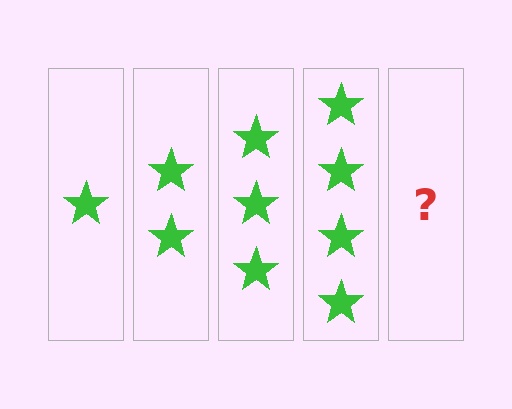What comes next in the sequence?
The next element should be 5 stars.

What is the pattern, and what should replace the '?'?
The pattern is that each step adds one more star. The '?' should be 5 stars.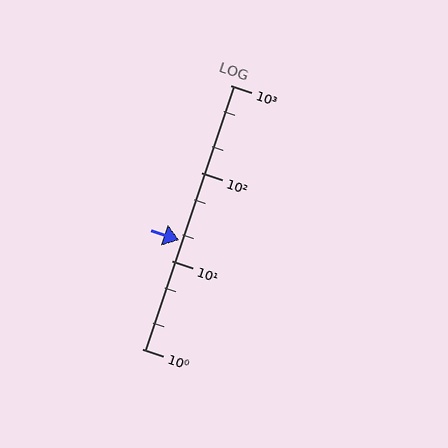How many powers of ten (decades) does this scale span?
The scale spans 3 decades, from 1 to 1000.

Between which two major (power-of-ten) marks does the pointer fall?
The pointer is between 10 and 100.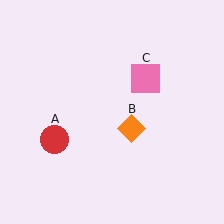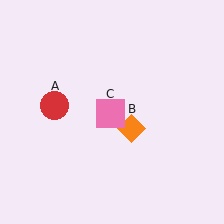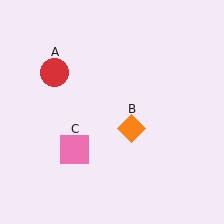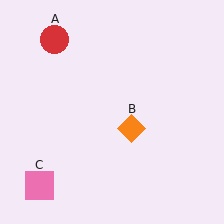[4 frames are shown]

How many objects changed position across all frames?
2 objects changed position: red circle (object A), pink square (object C).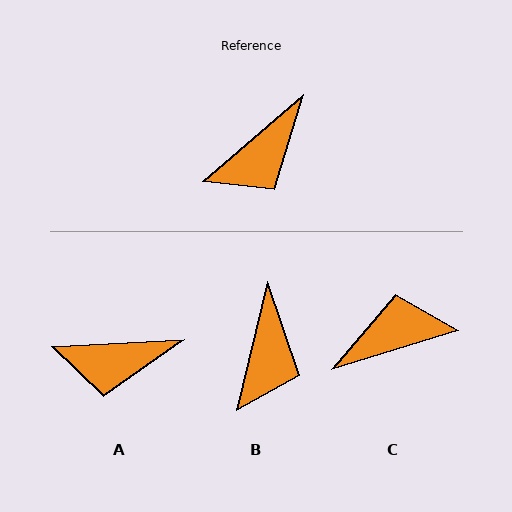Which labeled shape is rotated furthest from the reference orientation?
C, about 156 degrees away.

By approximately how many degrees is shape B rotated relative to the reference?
Approximately 35 degrees counter-clockwise.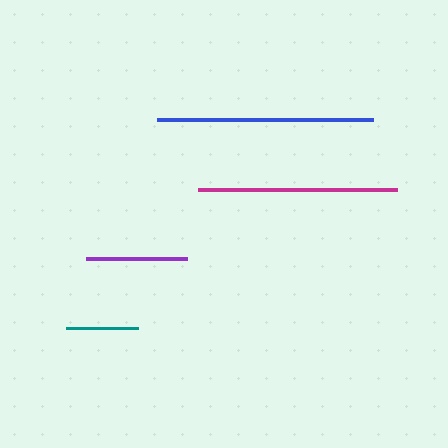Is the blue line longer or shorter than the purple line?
The blue line is longer than the purple line.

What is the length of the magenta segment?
The magenta segment is approximately 199 pixels long.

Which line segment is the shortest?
The teal line is the shortest at approximately 73 pixels.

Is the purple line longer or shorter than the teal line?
The purple line is longer than the teal line.